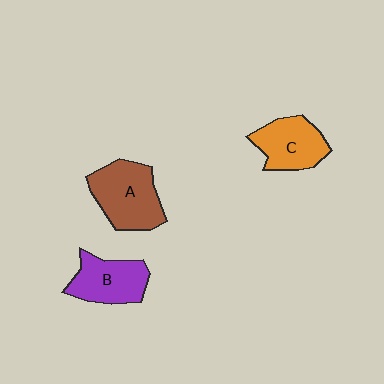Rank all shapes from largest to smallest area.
From largest to smallest: A (brown), B (purple), C (orange).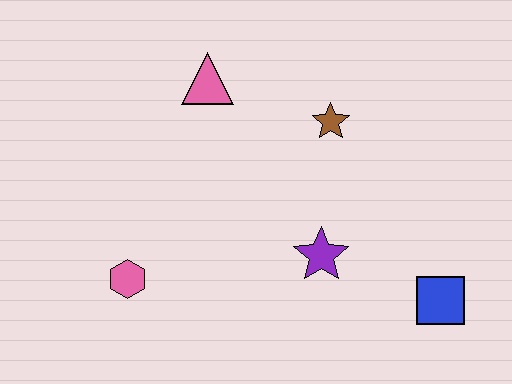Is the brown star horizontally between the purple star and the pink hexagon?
No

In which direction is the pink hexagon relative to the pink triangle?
The pink hexagon is below the pink triangle.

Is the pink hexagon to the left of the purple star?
Yes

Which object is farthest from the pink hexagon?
The blue square is farthest from the pink hexagon.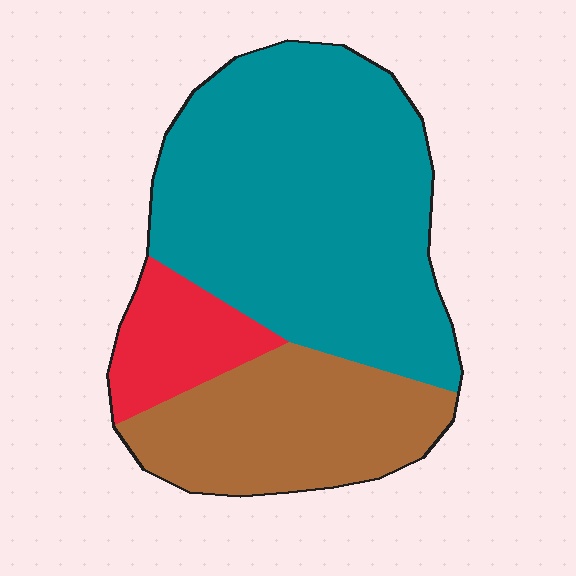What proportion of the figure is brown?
Brown takes up between a quarter and a half of the figure.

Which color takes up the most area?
Teal, at roughly 60%.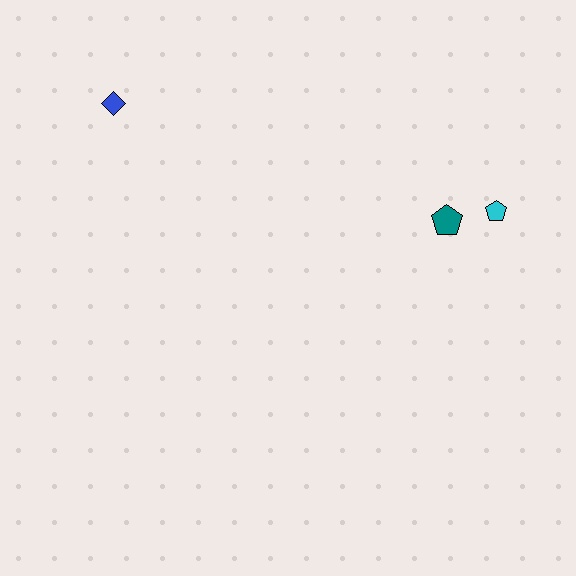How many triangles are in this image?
There are no triangles.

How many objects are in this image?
There are 3 objects.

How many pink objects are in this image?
There are no pink objects.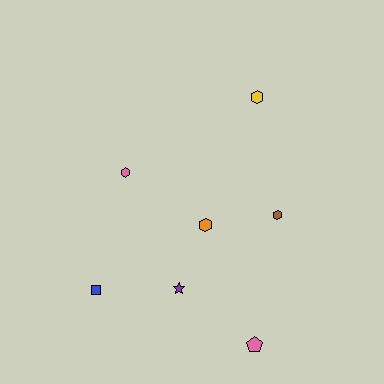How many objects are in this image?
There are 7 objects.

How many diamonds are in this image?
There are no diamonds.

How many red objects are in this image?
There are no red objects.